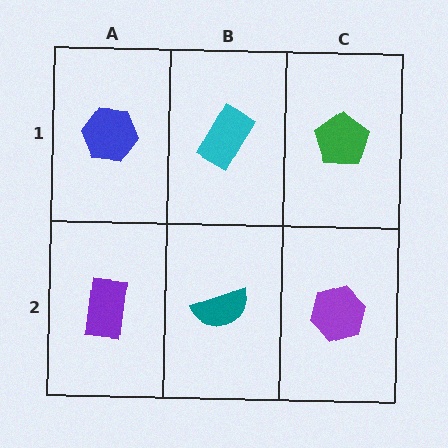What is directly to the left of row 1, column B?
A blue hexagon.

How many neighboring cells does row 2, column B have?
3.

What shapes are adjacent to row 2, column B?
A cyan rectangle (row 1, column B), a purple rectangle (row 2, column A), a purple hexagon (row 2, column C).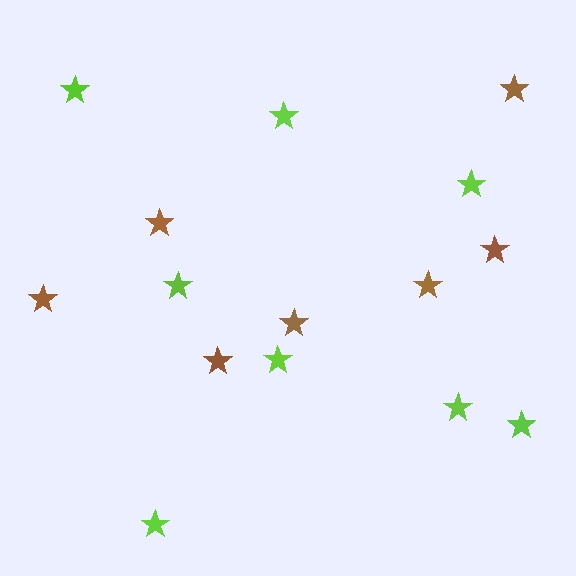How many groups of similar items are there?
There are 2 groups: one group of lime stars (8) and one group of brown stars (7).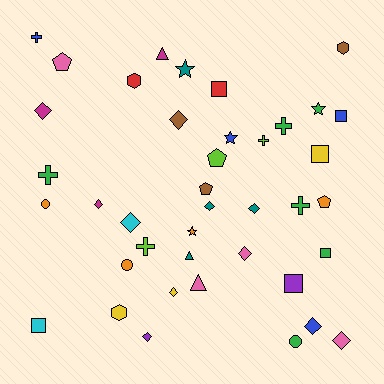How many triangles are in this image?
There are 3 triangles.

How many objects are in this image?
There are 40 objects.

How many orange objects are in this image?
There are 4 orange objects.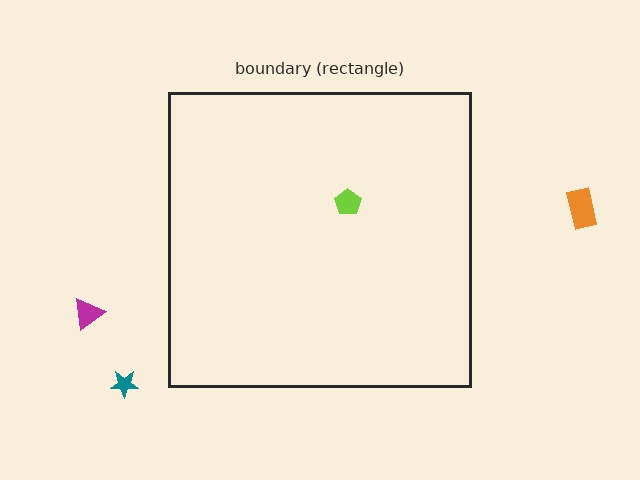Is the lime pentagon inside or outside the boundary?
Inside.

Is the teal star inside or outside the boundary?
Outside.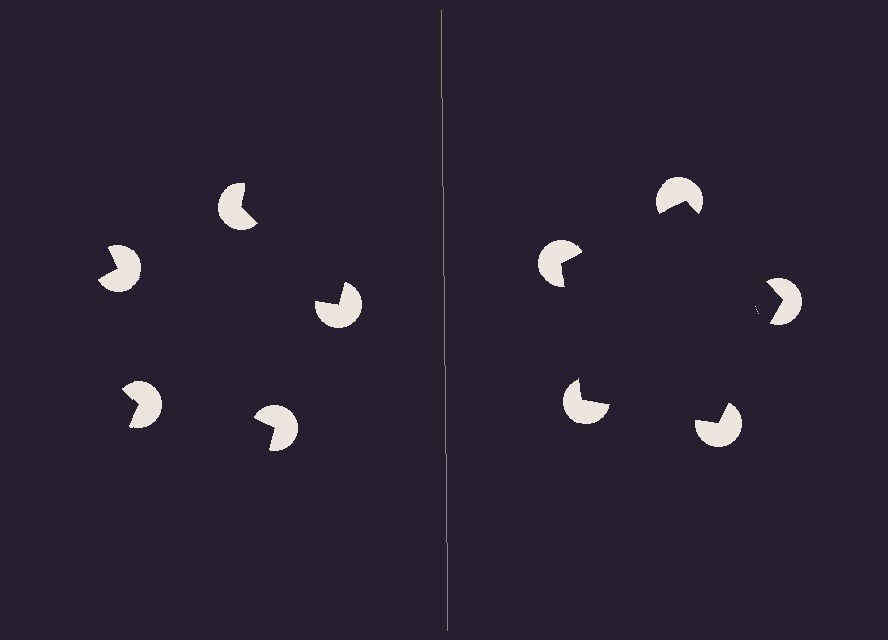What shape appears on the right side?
An illusory pentagon.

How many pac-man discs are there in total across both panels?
10 — 5 on each side.